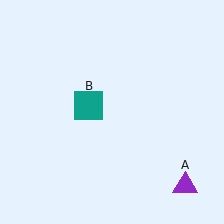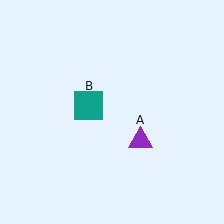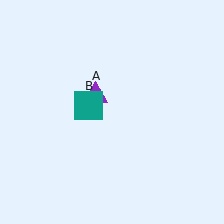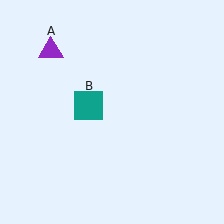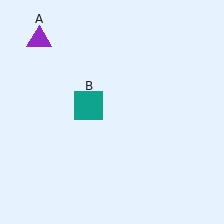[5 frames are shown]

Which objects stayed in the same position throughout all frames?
Teal square (object B) remained stationary.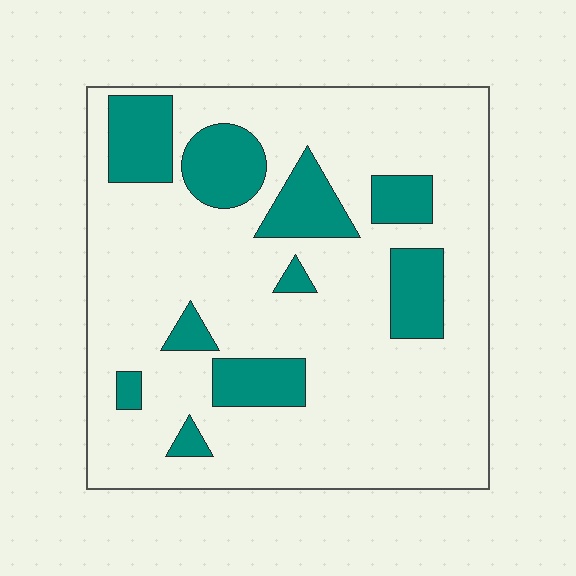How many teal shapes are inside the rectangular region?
10.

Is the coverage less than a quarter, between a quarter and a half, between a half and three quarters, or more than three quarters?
Less than a quarter.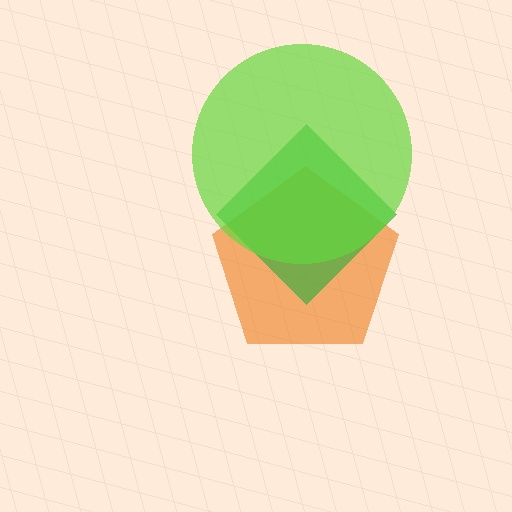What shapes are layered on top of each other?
The layered shapes are: an orange pentagon, a green diamond, a lime circle.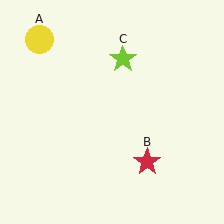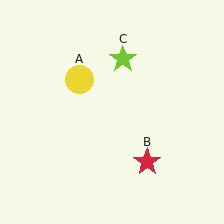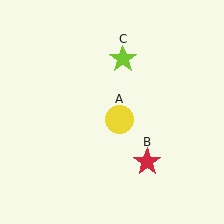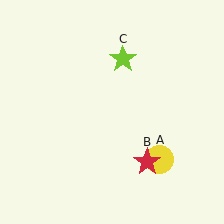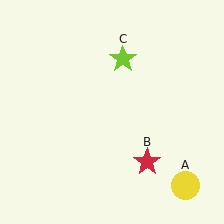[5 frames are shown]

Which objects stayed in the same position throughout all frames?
Red star (object B) and lime star (object C) remained stationary.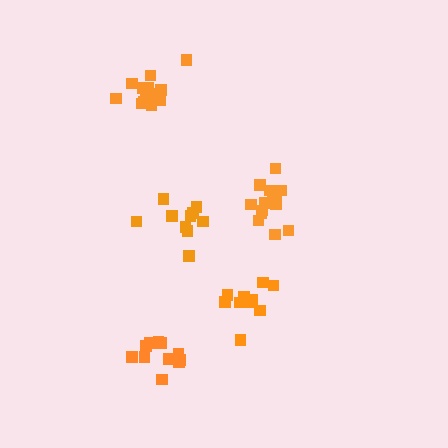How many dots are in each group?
Group 1: 14 dots, Group 2: 14 dots, Group 3: 12 dots, Group 4: 10 dots, Group 5: 10 dots (60 total).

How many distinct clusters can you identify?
There are 5 distinct clusters.